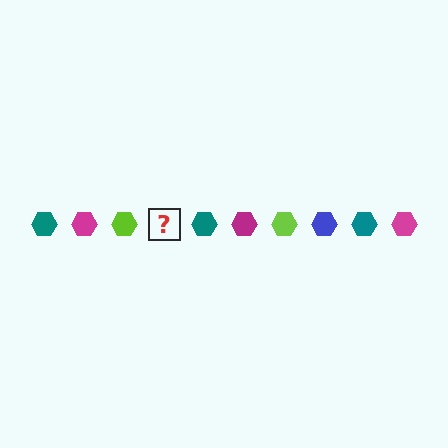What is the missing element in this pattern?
The missing element is a blue hexagon.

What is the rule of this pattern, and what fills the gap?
The rule is that the pattern cycles through teal, magenta, lime, blue hexagons. The gap should be filled with a blue hexagon.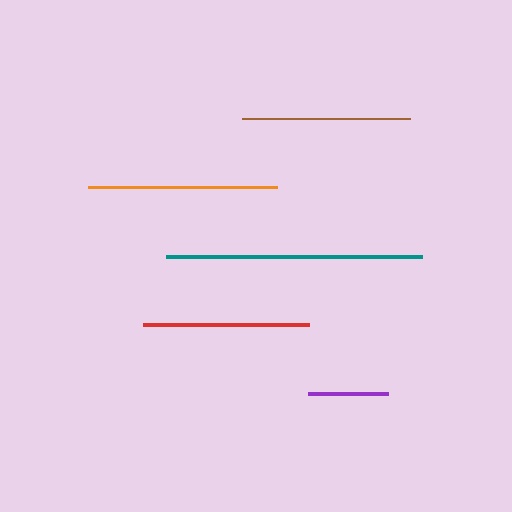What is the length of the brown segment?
The brown segment is approximately 168 pixels long.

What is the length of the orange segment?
The orange segment is approximately 189 pixels long.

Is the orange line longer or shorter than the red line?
The orange line is longer than the red line.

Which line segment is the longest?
The teal line is the longest at approximately 256 pixels.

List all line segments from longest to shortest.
From longest to shortest: teal, orange, brown, red, purple.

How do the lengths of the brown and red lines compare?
The brown and red lines are approximately the same length.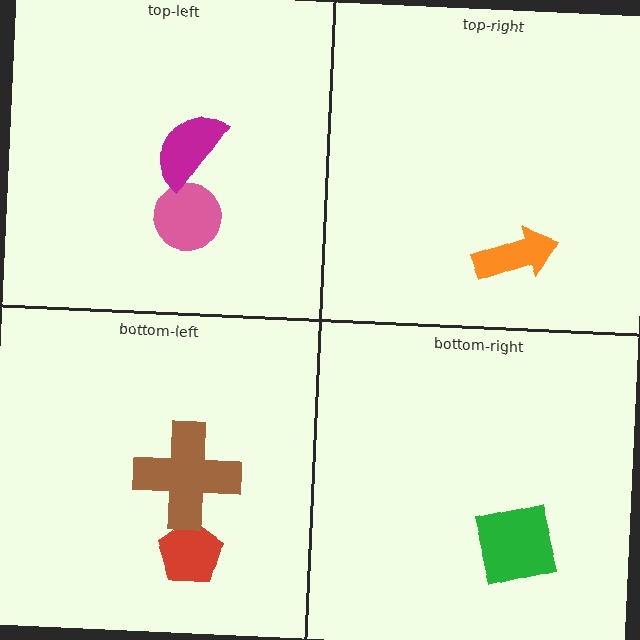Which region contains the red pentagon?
The bottom-left region.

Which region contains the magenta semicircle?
The top-left region.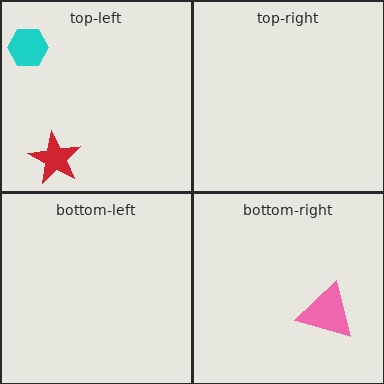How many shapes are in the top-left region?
2.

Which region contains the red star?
The top-left region.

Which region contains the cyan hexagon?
The top-left region.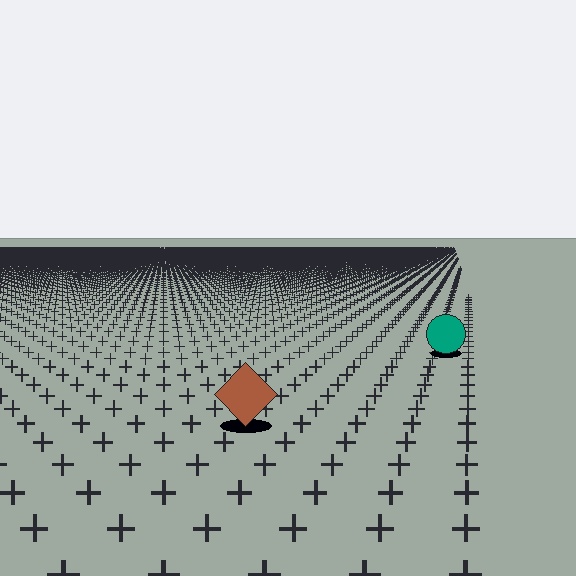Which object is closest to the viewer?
The brown diamond is closest. The texture marks near it are larger and more spread out.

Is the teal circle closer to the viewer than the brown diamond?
No. The brown diamond is closer — you can tell from the texture gradient: the ground texture is coarser near it.